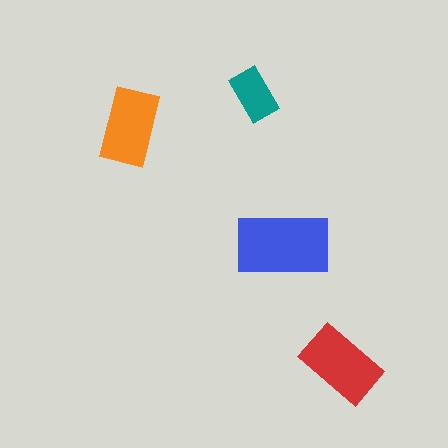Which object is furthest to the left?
The orange rectangle is leftmost.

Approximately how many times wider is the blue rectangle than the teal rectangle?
About 2 times wider.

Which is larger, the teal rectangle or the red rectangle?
The red one.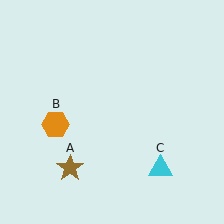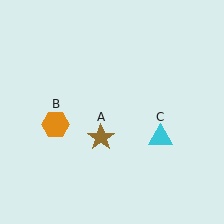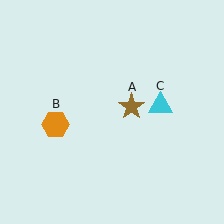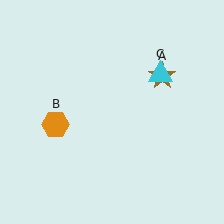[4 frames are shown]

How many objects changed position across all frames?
2 objects changed position: brown star (object A), cyan triangle (object C).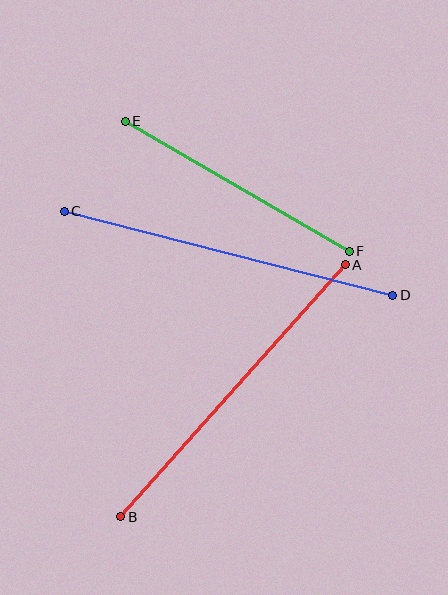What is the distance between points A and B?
The distance is approximately 338 pixels.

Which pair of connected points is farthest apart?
Points C and D are farthest apart.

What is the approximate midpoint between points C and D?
The midpoint is at approximately (228, 253) pixels.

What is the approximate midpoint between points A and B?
The midpoint is at approximately (233, 391) pixels.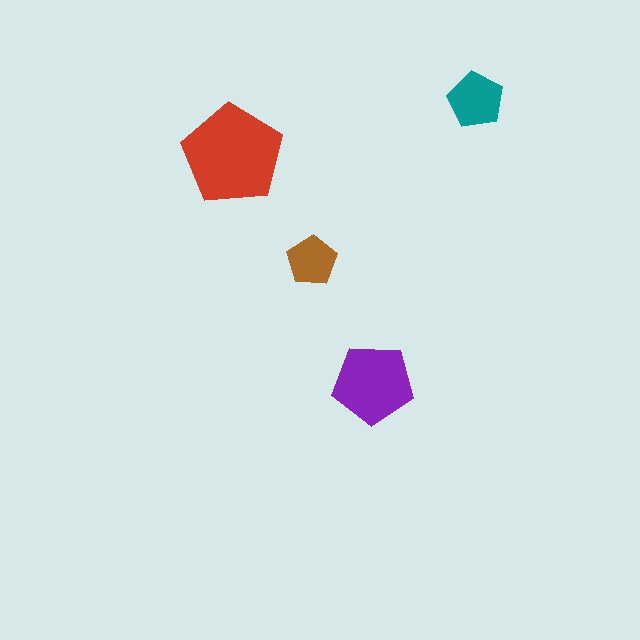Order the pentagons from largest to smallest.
the red one, the purple one, the teal one, the brown one.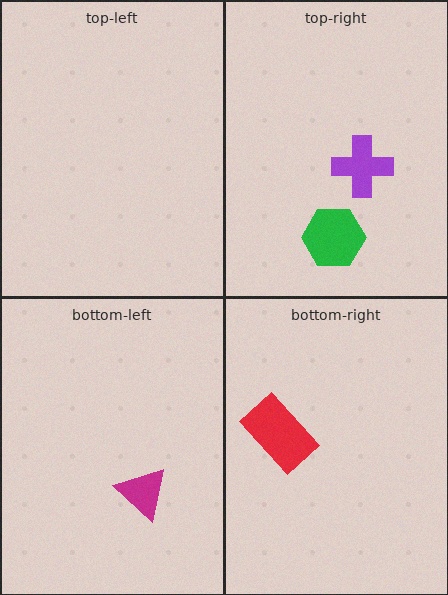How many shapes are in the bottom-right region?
1.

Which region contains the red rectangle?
The bottom-right region.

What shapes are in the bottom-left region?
The magenta triangle.